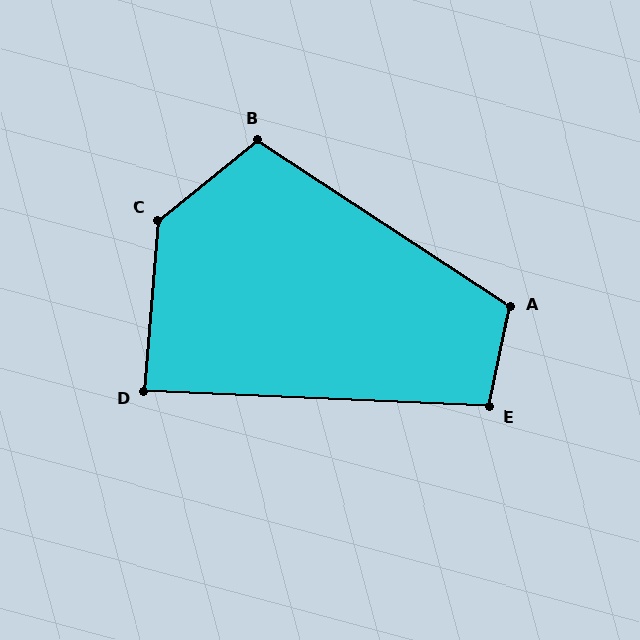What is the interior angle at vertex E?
Approximately 99 degrees (obtuse).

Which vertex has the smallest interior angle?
D, at approximately 88 degrees.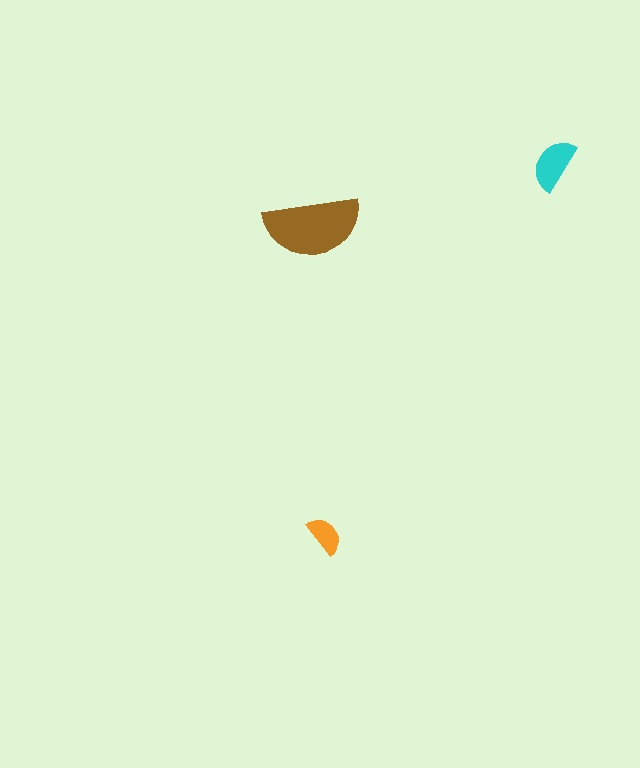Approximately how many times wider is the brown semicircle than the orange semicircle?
About 2.5 times wider.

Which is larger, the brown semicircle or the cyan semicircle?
The brown one.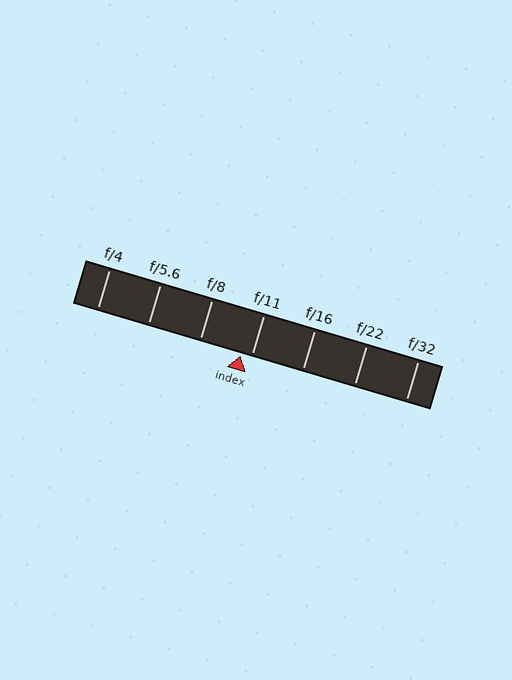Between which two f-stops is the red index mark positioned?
The index mark is between f/8 and f/11.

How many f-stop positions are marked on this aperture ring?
There are 7 f-stop positions marked.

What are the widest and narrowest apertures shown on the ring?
The widest aperture shown is f/4 and the narrowest is f/32.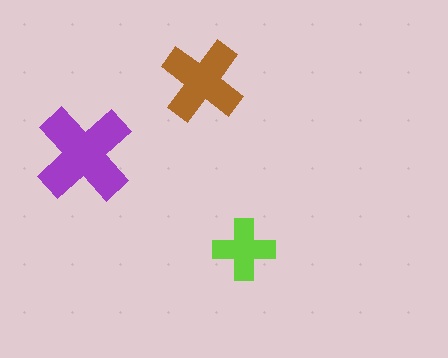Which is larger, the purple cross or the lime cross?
The purple one.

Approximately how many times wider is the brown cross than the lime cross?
About 1.5 times wider.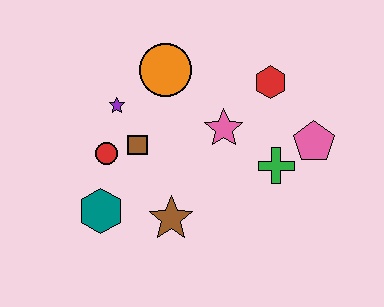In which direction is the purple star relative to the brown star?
The purple star is above the brown star.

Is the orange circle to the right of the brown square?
Yes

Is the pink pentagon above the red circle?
Yes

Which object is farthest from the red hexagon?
The teal hexagon is farthest from the red hexagon.